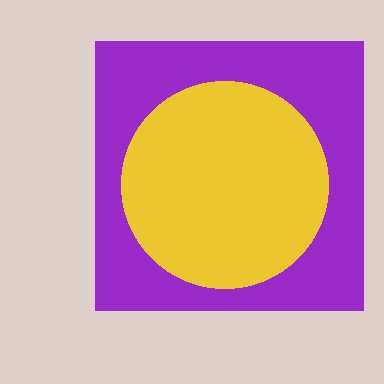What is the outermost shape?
The purple square.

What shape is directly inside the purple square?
The yellow circle.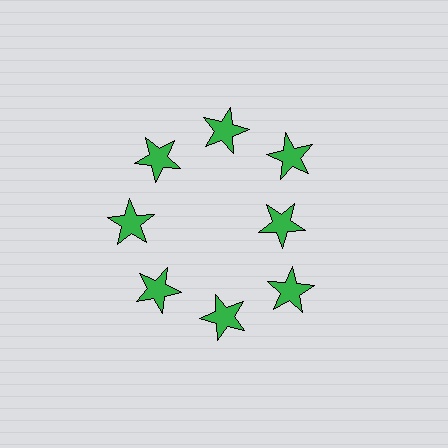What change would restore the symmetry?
The symmetry would be restored by moving it outward, back onto the ring so that all 8 stars sit at equal angles and equal distance from the center.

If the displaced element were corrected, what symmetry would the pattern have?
It would have 8-fold rotational symmetry — the pattern would map onto itself every 45 degrees.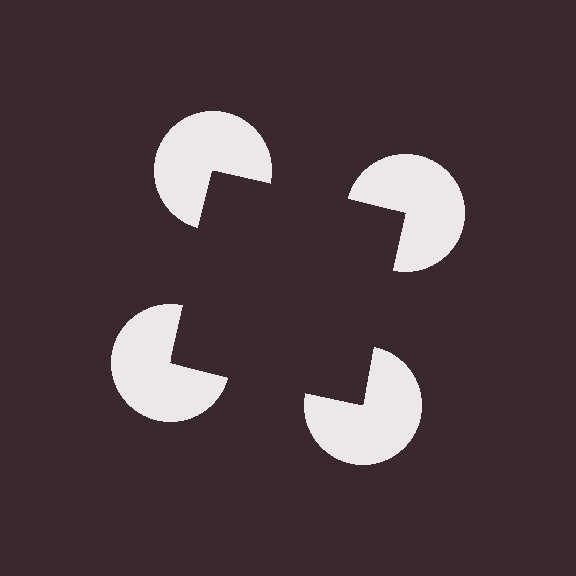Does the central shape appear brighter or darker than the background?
It typically appears slightly darker than the background, even though no actual brightness change is drawn.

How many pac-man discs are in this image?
There are 4 — one at each vertex of the illusory square.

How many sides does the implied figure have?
4 sides.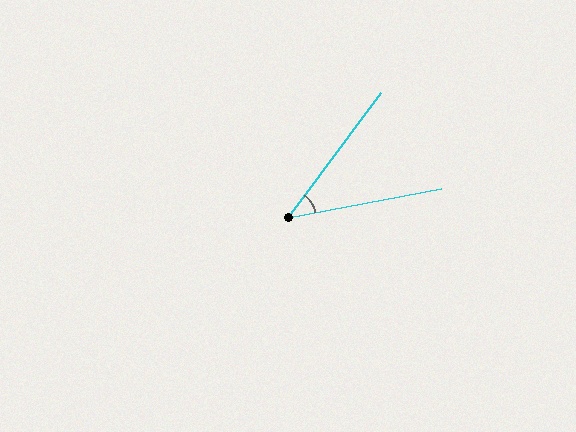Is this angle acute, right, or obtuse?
It is acute.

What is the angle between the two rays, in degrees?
Approximately 42 degrees.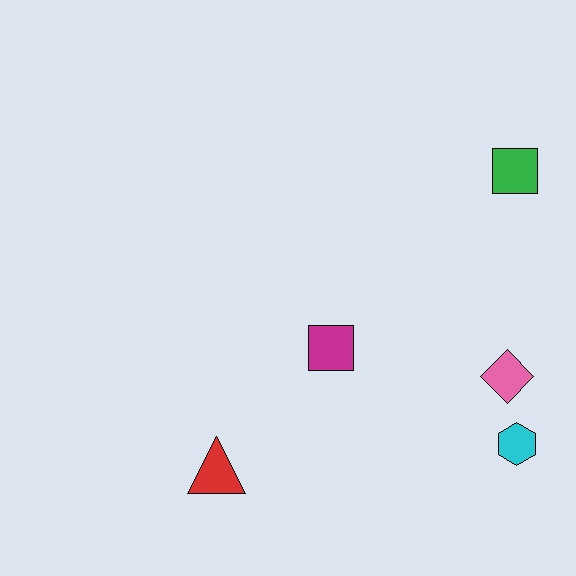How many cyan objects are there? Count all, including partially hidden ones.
There is 1 cyan object.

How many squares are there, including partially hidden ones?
There are 2 squares.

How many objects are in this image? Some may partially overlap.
There are 5 objects.